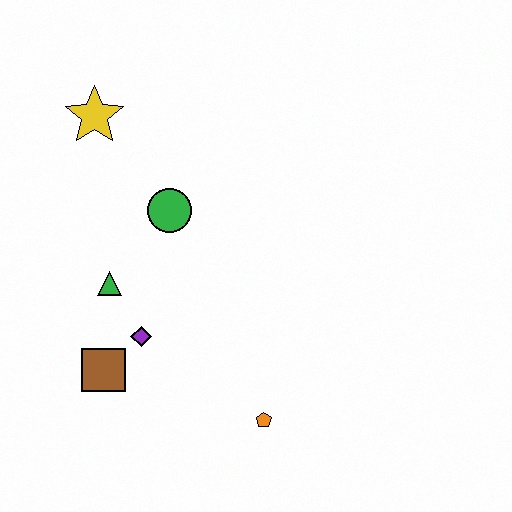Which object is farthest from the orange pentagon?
The yellow star is farthest from the orange pentagon.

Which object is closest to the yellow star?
The green circle is closest to the yellow star.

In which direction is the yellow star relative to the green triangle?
The yellow star is above the green triangle.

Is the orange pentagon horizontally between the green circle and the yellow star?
No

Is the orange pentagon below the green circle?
Yes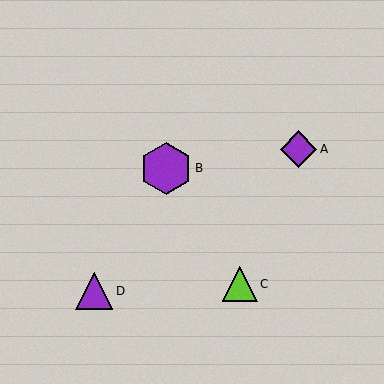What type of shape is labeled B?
Shape B is a purple hexagon.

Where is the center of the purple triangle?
The center of the purple triangle is at (94, 291).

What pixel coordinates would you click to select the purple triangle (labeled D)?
Click at (94, 291) to select the purple triangle D.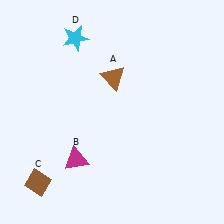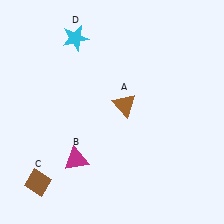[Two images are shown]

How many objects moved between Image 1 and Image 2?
1 object moved between the two images.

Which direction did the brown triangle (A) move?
The brown triangle (A) moved down.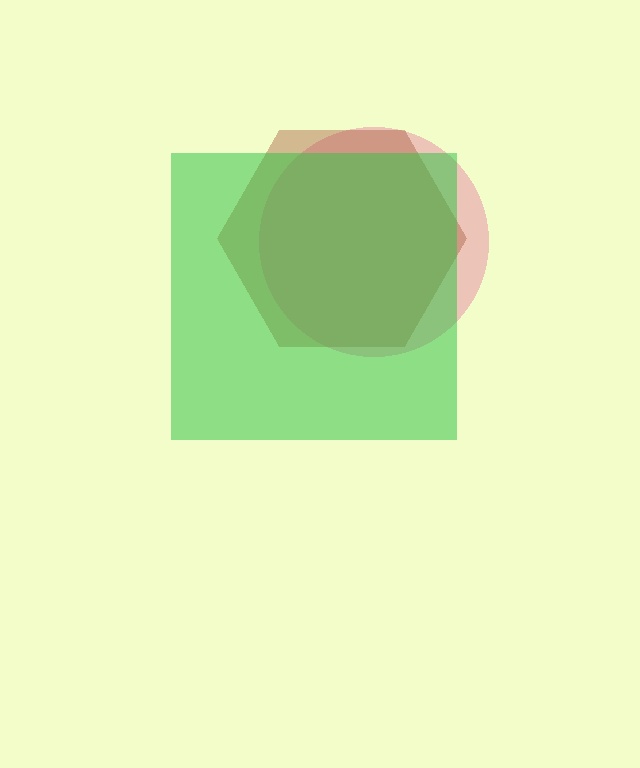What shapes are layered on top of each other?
The layered shapes are: a pink circle, a brown hexagon, a green square.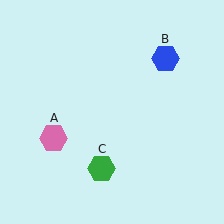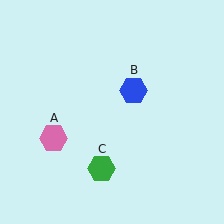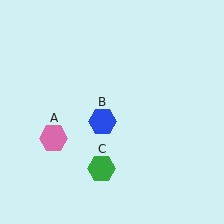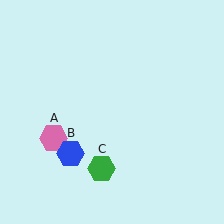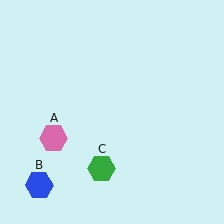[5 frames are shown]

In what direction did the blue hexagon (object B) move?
The blue hexagon (object B) moved down and to the left.